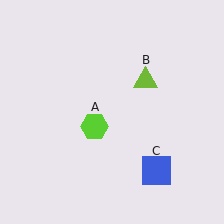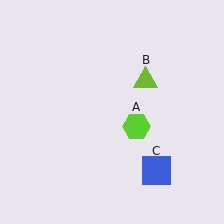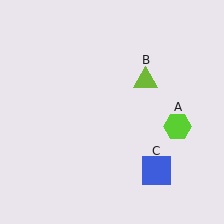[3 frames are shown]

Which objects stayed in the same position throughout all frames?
Lime triangle (object B) and blue square (object C) remained stationary.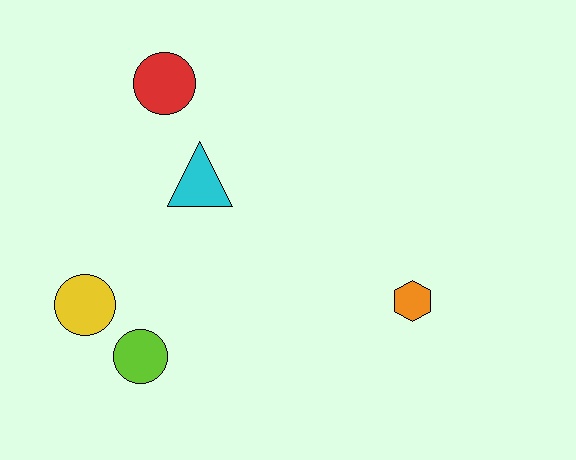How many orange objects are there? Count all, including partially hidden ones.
There is 1 orange object.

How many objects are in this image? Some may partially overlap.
There are 5 objects.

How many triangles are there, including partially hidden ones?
There is 1 triangle.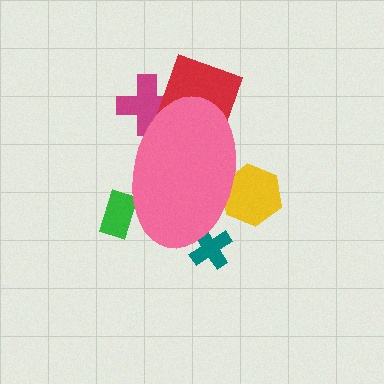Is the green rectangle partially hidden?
Yes, the green rectangle is partially hidden behind the pink ellipse.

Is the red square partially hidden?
Yes, the red square is partially hidden behind the pink ellipse.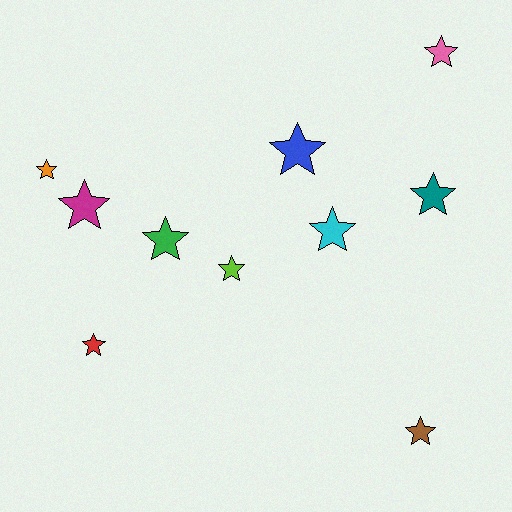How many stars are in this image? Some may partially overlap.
There are 10 stars.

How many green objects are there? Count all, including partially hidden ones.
There is 1 green object.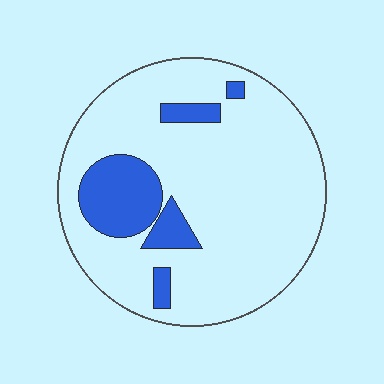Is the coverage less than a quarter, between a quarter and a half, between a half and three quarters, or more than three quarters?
Less than a quarter.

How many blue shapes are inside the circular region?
5.